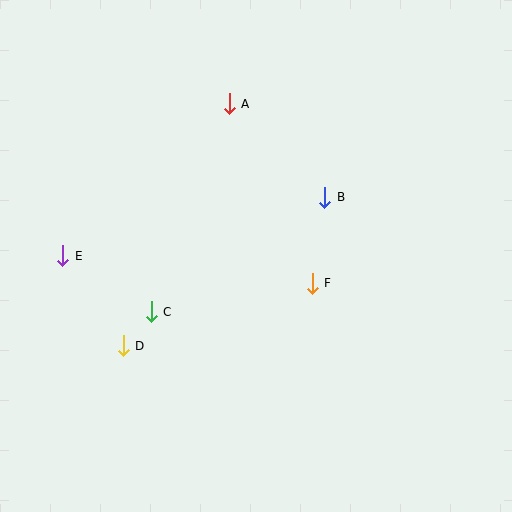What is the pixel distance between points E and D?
The distance between E and D is 108 pixels.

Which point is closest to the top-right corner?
Point B is closest to the top-right corner.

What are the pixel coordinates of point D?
Point D is at (123, 346).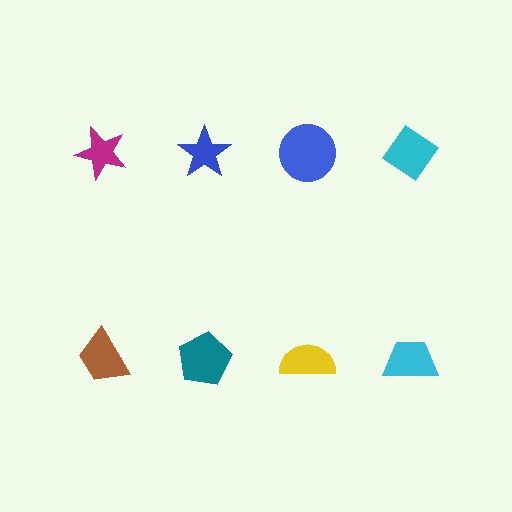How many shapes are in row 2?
4 shapes.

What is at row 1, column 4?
A cyan diamond.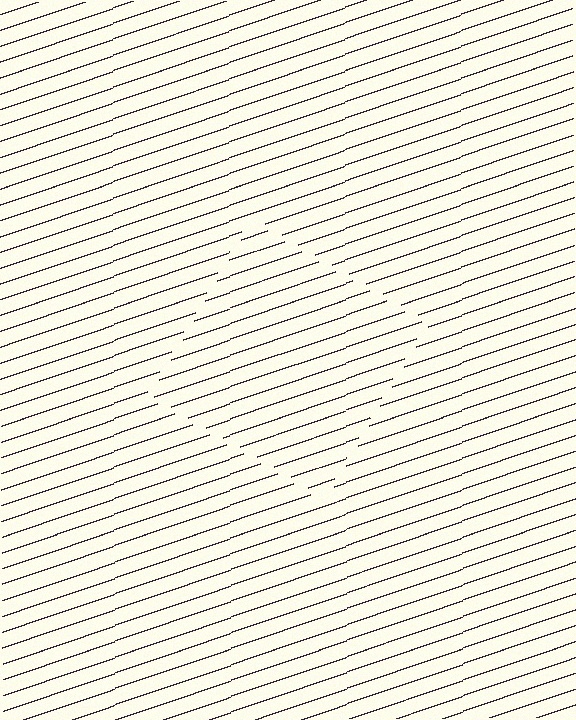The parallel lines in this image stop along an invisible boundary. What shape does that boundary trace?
An illusory square. The interior of the shape contains the same grating, shifted by half a period — the contour is defined by the phase discontinuity where line-ends from the inner and outer gratings abut.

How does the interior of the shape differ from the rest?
The interior of the shape contains the same grating, shifted by half a period — the contour is defined by the phase discontinuity where line-ends from the inner and outer gratings abut.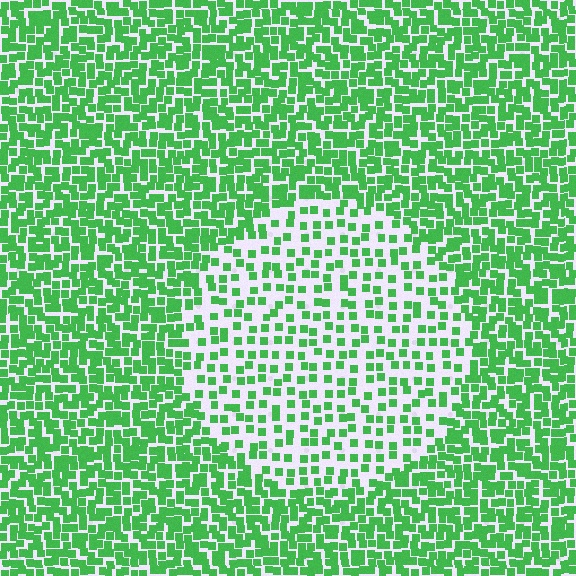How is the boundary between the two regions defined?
The boundary is defined by a change in element density (approximately 2.2x ratio). All elements are the same color, size, and shape.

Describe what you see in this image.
The image contains small green elements arranged at two different densities. A circle-shaped region is visible where the elements are less densely packed than the surrounding area.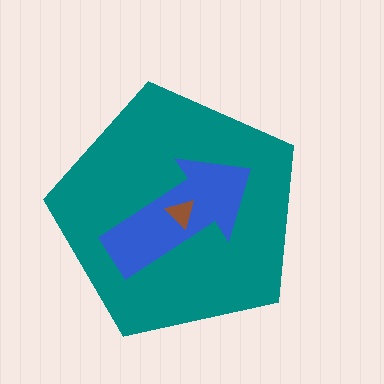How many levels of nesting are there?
3.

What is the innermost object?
The brown triangle.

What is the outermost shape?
The teal pentagon.